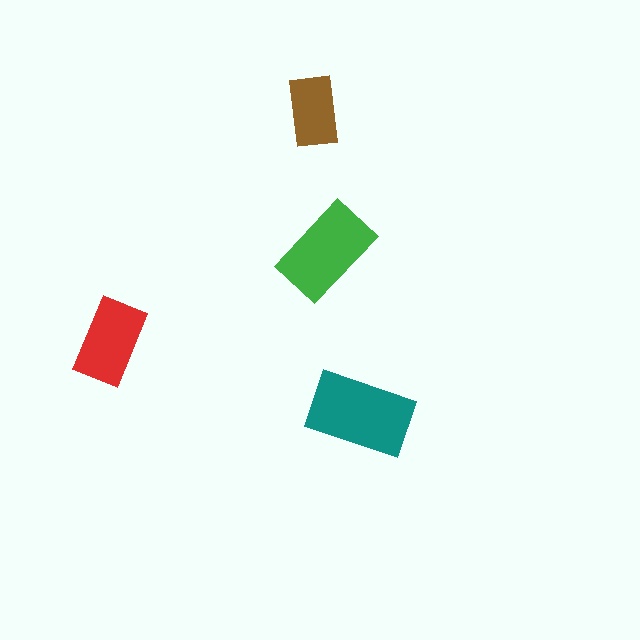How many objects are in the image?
There are 4 objects in the image.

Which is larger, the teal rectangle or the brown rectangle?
The teal one.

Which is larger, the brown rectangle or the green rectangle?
The green one.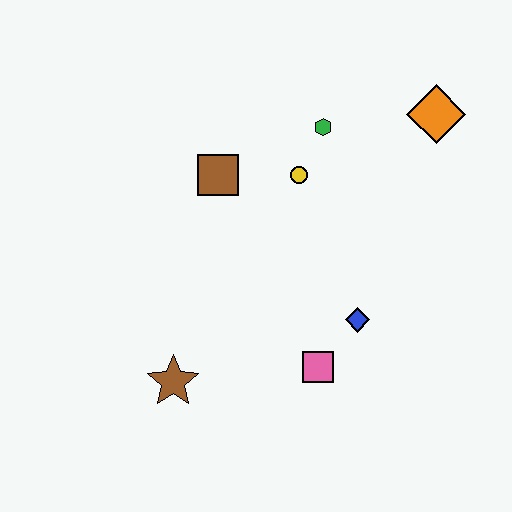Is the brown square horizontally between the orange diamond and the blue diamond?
No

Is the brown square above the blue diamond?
Yes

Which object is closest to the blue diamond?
The pink square is closest to the blue diamond.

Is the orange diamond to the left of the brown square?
No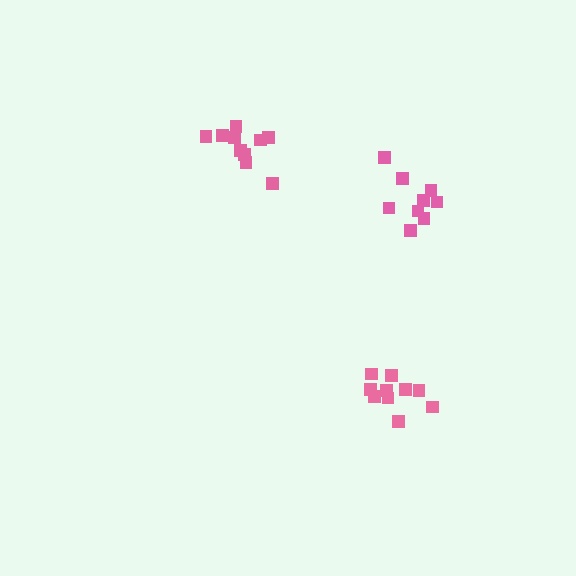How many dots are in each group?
Group 1: 10 dots, Group 2: 10 dots, Group 3: 10 dots (30 total).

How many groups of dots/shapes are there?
There are 3 groups.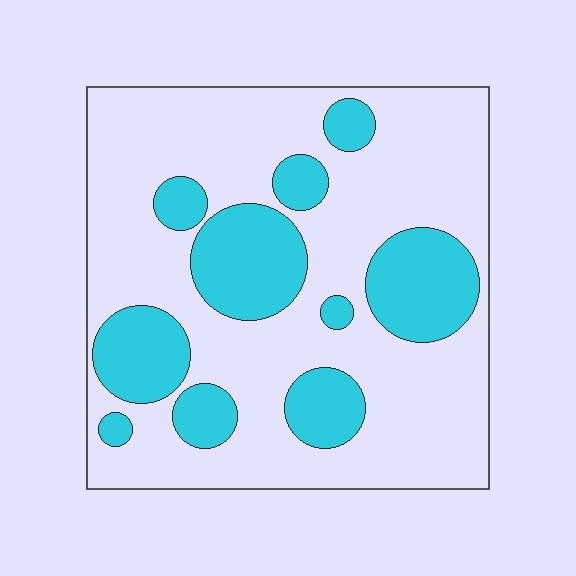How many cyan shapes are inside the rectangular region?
10.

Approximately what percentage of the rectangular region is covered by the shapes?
Approximately 30%.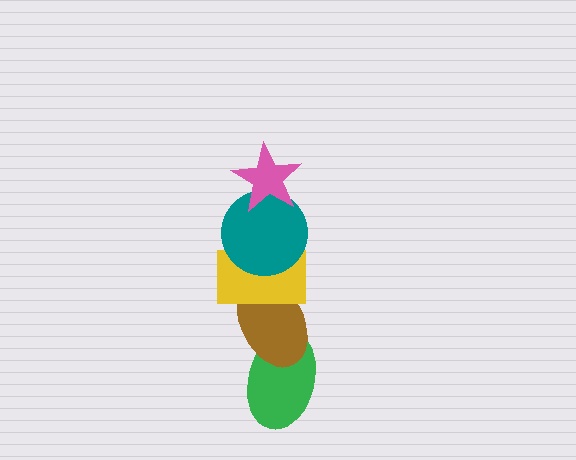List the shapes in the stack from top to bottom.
From top to bottom: the pink star, the teal circle, the yellow rectangle, the brown ellipse, the green ellipse.